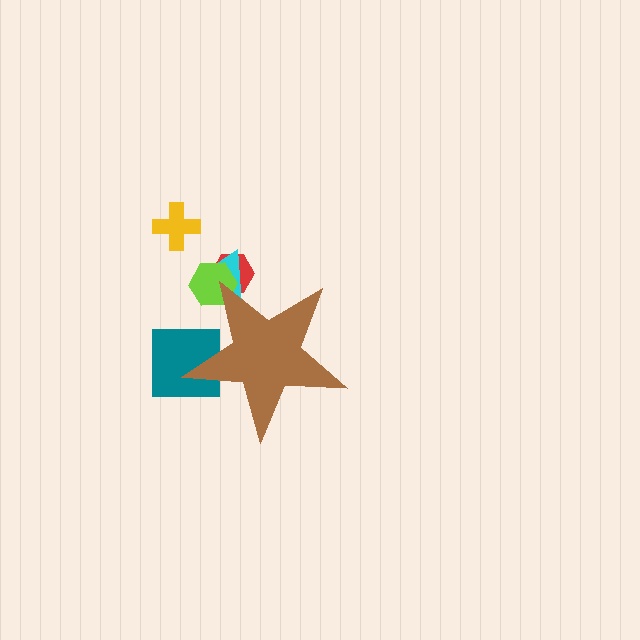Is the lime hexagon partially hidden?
Yes, the lime hexagon is partially hidden behind the brown star.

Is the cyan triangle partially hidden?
Yes, the cyan triangle is partially hidden behind the brown star.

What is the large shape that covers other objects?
A brown star.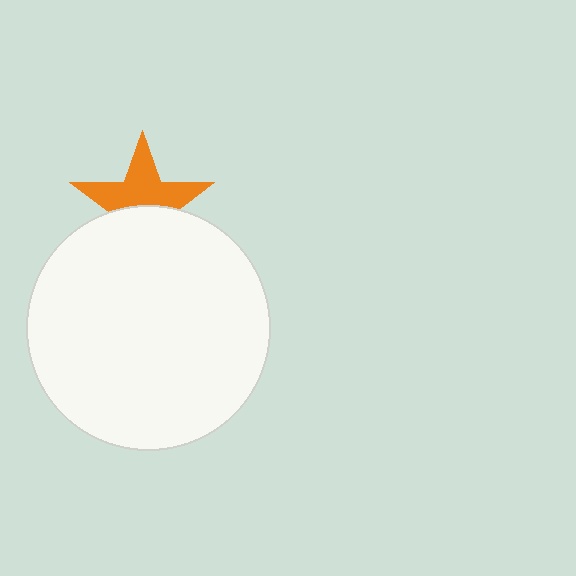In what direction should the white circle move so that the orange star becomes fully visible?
The white circle should move down. That is the shortest direction to clear the overlap and leave the orange star fully visible.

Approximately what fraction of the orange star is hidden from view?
Roughly 44% of the orange star is hidden behind the white circle.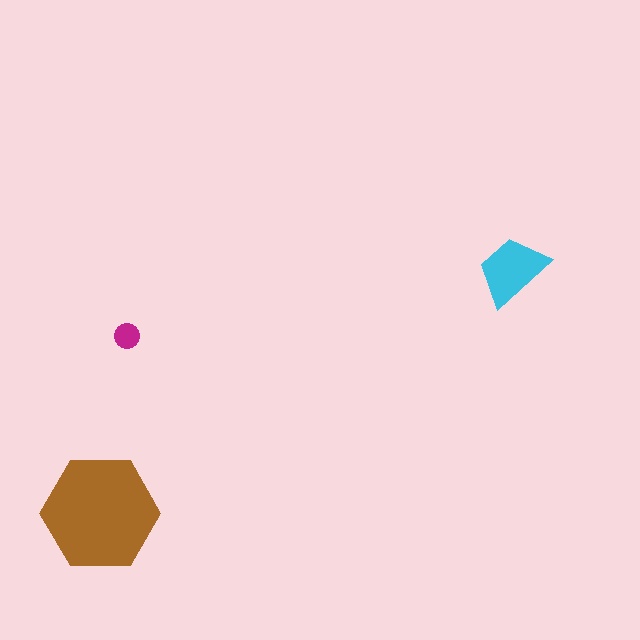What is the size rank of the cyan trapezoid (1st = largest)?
2nd.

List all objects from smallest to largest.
The magenta circle, the cyan trapezoid, the brown hexagon.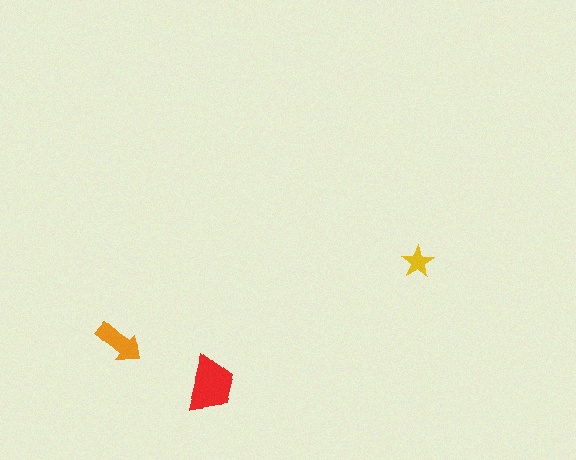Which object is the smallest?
The yellow star.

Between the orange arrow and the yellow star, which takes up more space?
The orange arrow.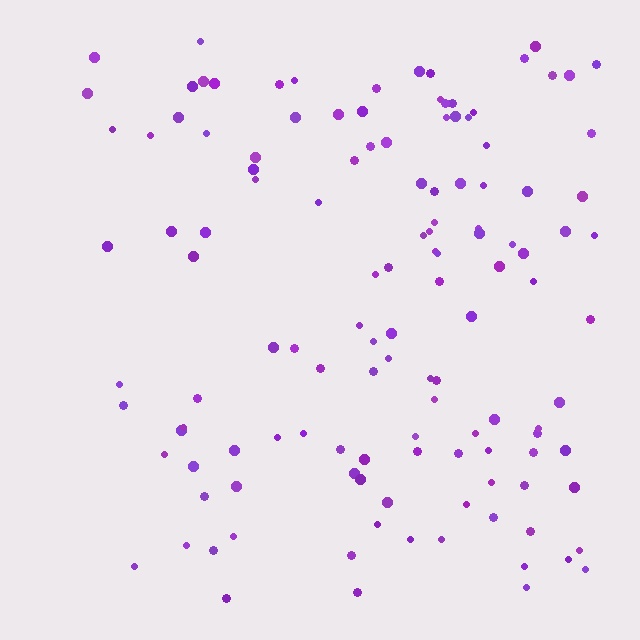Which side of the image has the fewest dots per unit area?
The left.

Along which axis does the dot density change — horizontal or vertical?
Horizontal.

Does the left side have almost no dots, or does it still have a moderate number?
Still a moderate number, just noticeably fewer than the right.